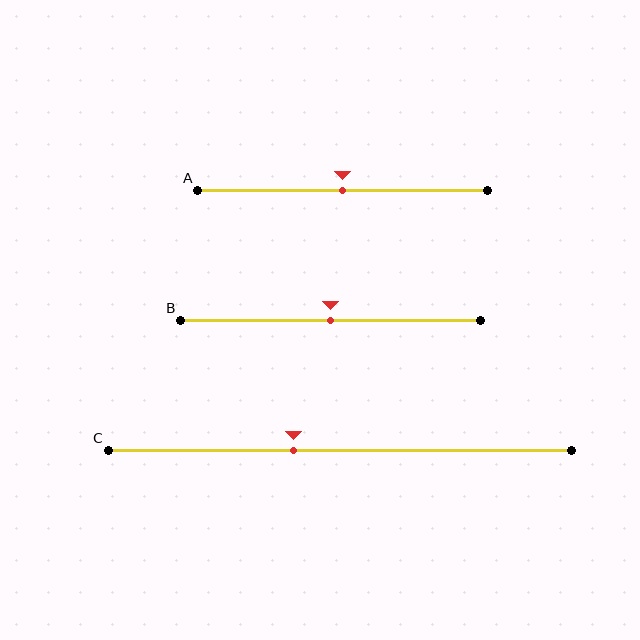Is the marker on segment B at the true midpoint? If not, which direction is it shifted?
Yes, the marker on segment B is at the true midpoint.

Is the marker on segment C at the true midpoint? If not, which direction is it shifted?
No, the marker on segment C is shifted to the left by about 10% of the segment length.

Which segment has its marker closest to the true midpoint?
Segment A has its marker closest to the true midpoint.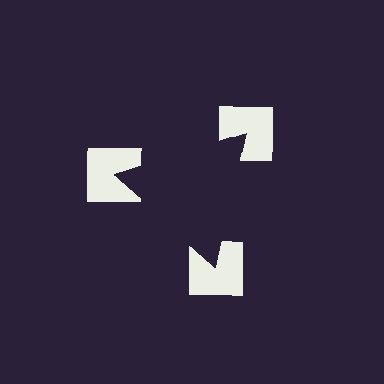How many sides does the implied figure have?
3 sides.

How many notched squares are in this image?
There are 3 — one at each vertex of the illusory triangle.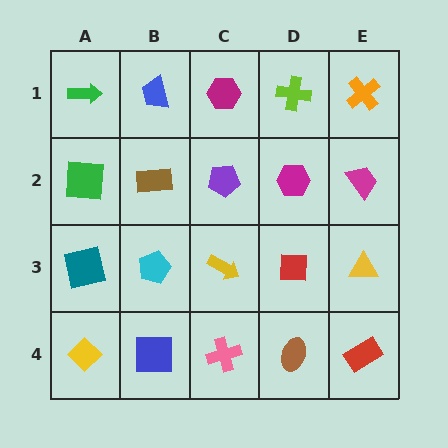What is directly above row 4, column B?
A cyan pentagon.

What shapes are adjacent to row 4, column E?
A yellow triangle (row 3, column E), a brown ellipse (row 4, column D).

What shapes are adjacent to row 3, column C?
A purple pentagon (row 2, column C), a pink cross (row 4, column C), a cyan pentagon (row 3, column B), a red square (row 3, column D).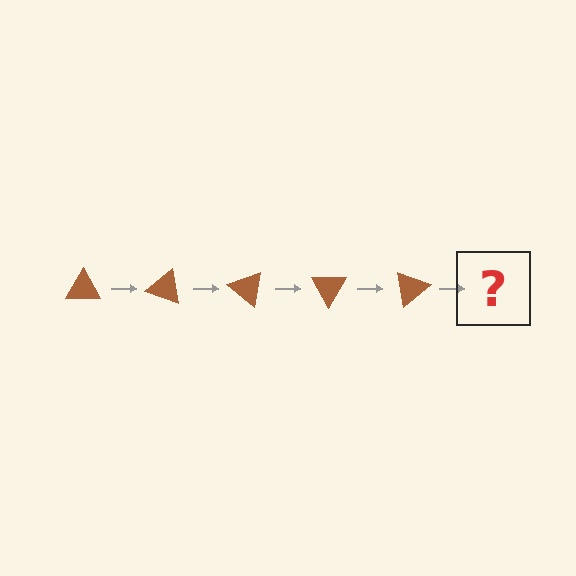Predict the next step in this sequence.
The next step is a brown triangle rotated 100 degrees.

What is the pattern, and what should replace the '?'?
The pattern is that the triangle rotates 20 degrees each step. The '?' should be a brown triangle rotated 100 degrees.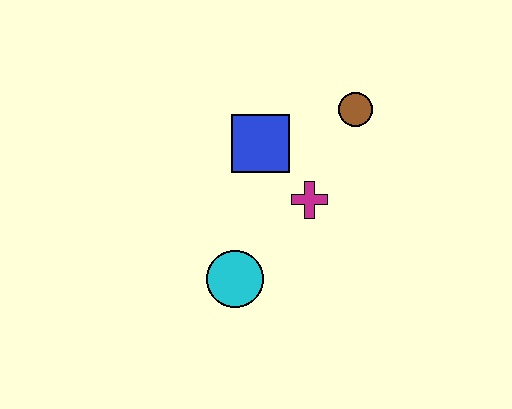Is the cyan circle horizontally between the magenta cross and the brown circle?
No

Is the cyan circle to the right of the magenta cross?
No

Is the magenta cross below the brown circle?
Yes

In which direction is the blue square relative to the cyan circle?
The blue square is above the cyan circle.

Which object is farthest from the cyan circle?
The brown circle is farthest from the cyan circle.